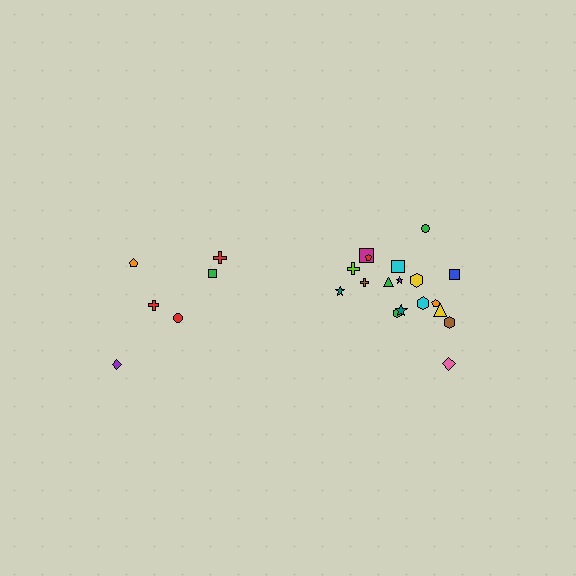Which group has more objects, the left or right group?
The right group.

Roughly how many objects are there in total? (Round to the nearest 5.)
Roughly 25 objects in total.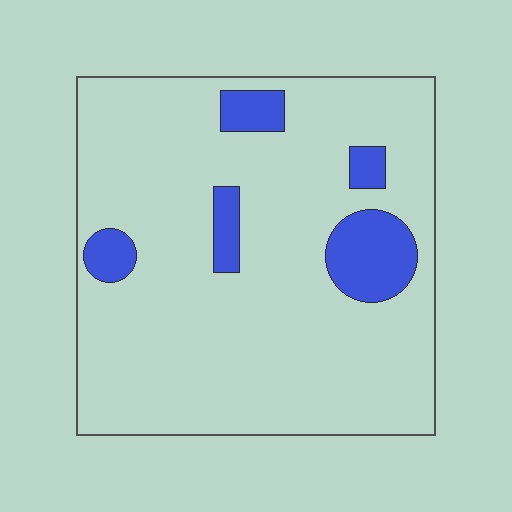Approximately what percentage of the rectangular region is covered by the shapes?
Approximately 10%.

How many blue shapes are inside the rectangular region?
5.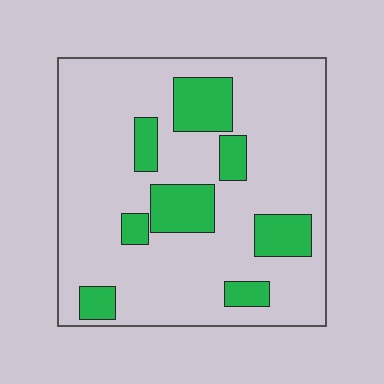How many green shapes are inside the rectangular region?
8.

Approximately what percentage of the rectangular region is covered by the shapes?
Approximately 20%.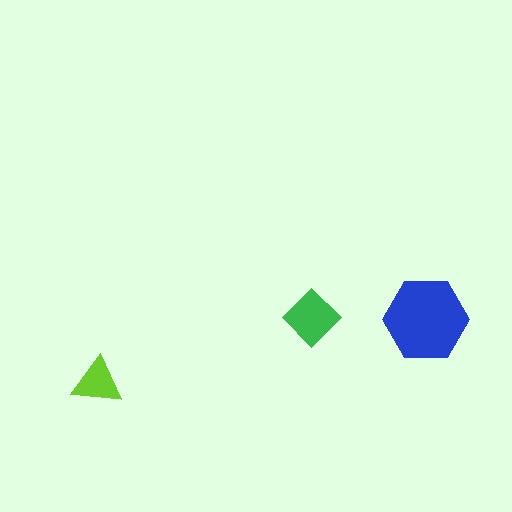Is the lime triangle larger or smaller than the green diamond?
Smaller.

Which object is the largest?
The blue hexagon.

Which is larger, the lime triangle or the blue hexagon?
The blue hexagon.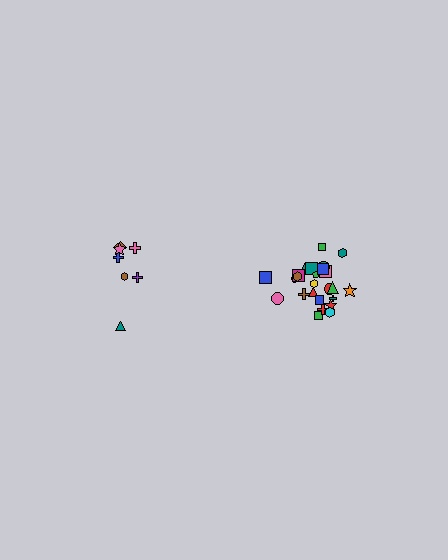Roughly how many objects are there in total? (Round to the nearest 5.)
Roughly 30 objects in total.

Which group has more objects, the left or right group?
The right group.